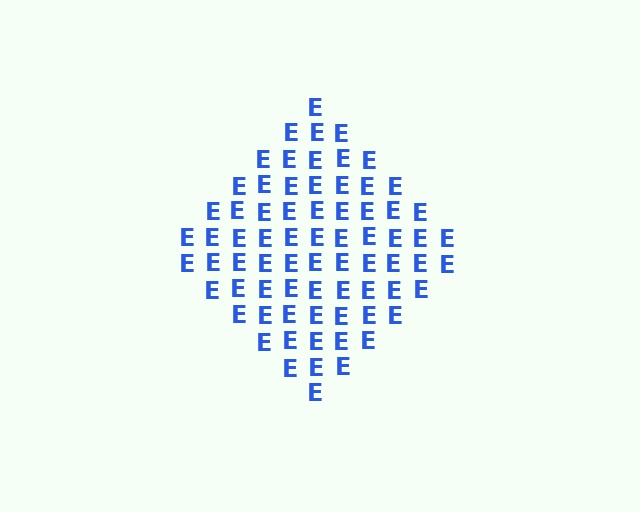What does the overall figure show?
The overall figure shows a diamond.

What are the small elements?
The small elements are letter E's.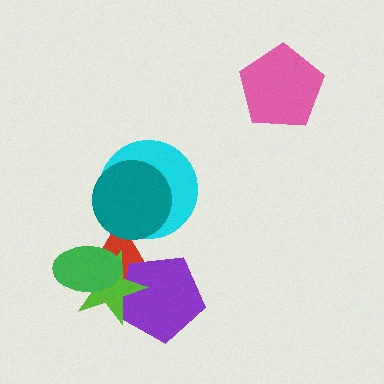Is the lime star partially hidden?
Yes, it is partially covered by another shape.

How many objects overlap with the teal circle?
2 objects overlap with the teal circle.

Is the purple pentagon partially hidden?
Yes, it is partially covered by another shape.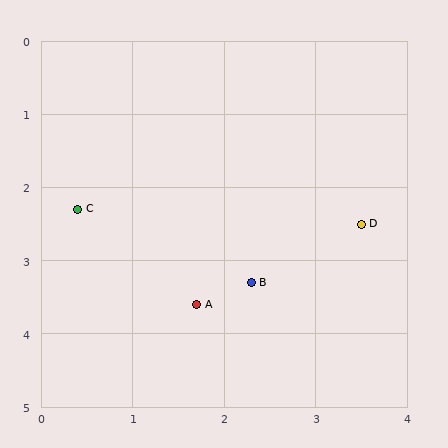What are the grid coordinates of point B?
Point B is at approximately (2.3, 3.3).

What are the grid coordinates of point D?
Point D is at approximately (3.5, 2.5).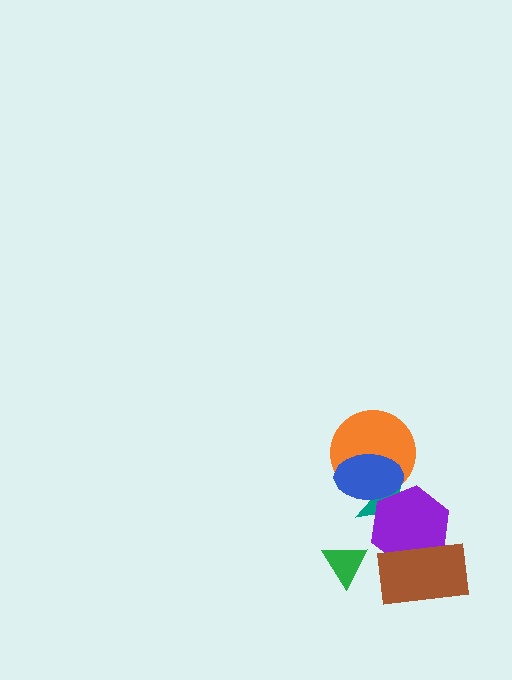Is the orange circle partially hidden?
Yes, it is partially covered by another shape.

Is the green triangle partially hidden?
No, no other shape covers it.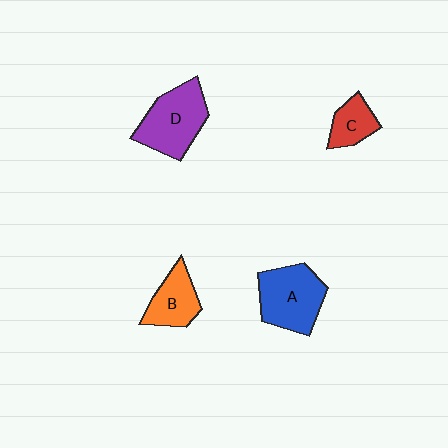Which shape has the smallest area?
Shape C (red).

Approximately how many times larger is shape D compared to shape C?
Approximately 2.0 times.